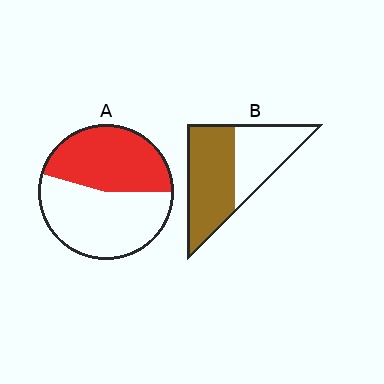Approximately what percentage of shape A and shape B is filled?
A is approximately 45% and B is approximately 60%.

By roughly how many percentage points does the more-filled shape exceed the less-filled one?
By roughly 10 percentage points (B over A).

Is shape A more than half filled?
No.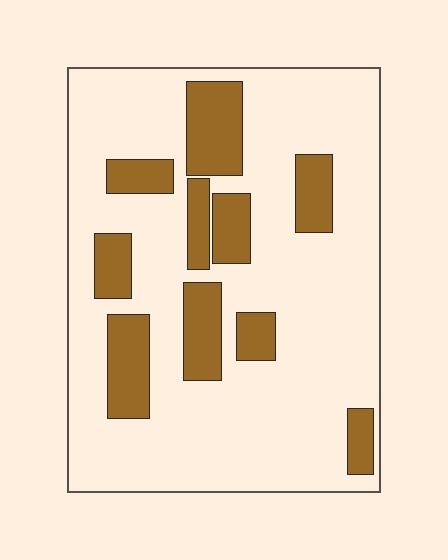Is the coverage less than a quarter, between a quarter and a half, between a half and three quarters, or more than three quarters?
Less than a quarter.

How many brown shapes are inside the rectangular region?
10.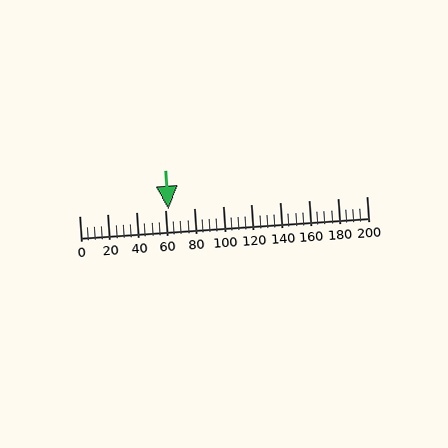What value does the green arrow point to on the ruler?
The green arrow points to approximately 62.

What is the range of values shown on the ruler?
The ruler shows values from 0 to 200.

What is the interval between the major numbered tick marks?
The major tick marks are spaced 20 units apart.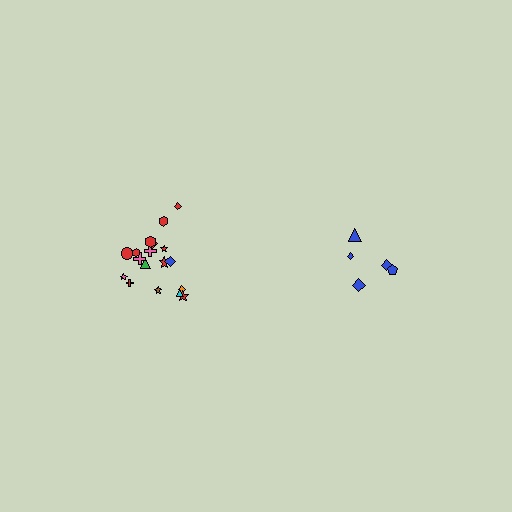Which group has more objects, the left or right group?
The left group.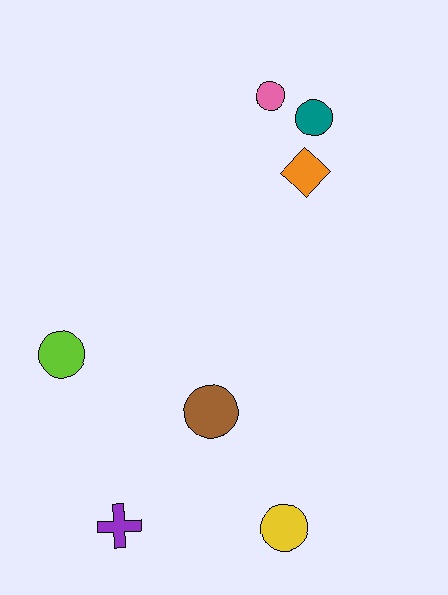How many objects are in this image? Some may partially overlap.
There are 7 objects.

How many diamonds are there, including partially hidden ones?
There is 1 diamond.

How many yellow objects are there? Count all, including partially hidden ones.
There is 1 yellow object.